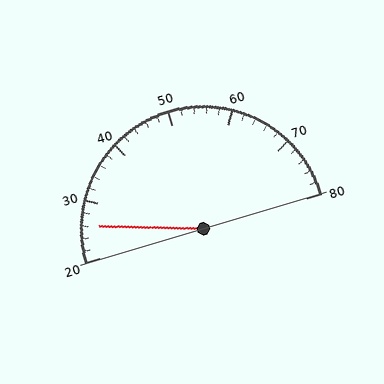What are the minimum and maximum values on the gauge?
The gauge ranges from 20 to 80.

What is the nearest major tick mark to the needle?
The nearest major tick mark is 30.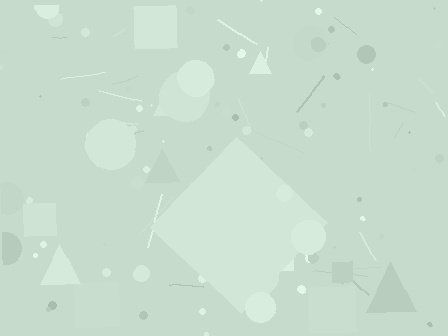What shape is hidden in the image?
A diamond is hidden in the image.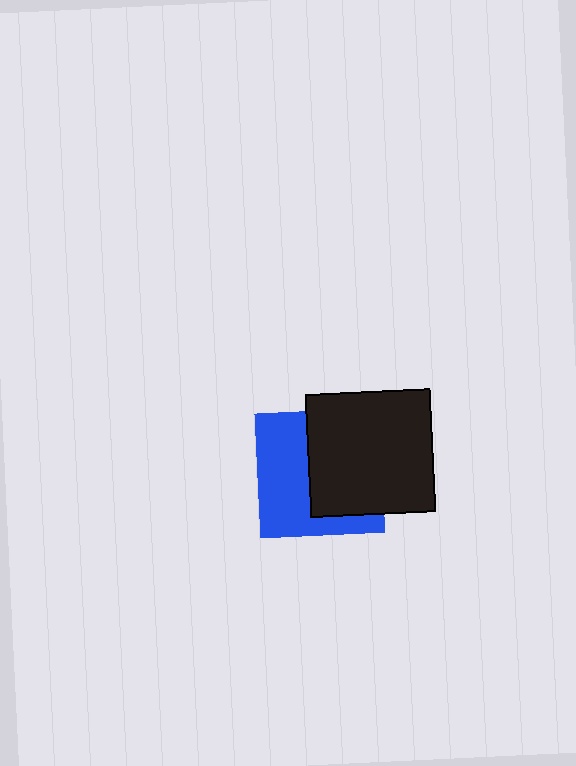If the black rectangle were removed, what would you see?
You would see the complete blue square.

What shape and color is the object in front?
The object in front is a black rectangle.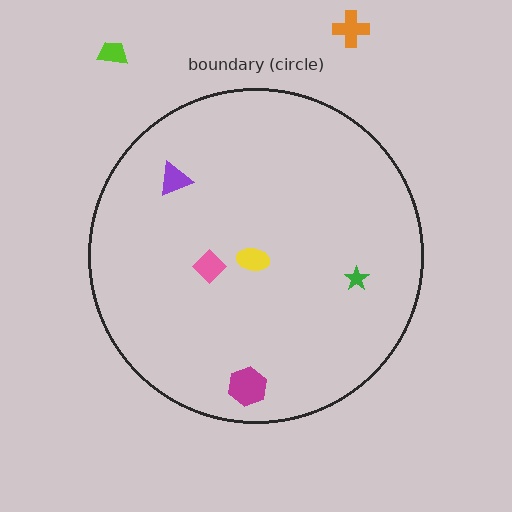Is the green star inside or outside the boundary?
Inside.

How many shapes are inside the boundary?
5 inside, 2 outside.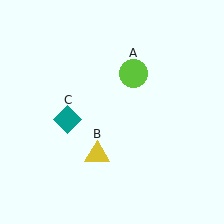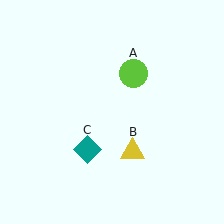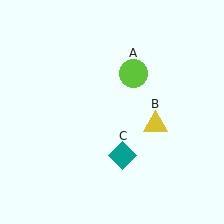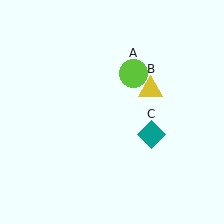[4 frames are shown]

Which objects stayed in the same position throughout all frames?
Lime circle (object A) remained stationary.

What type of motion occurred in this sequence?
The yellow triangle (object B), teal diamond (object C) rotated counterclockwise around the center of the scene.